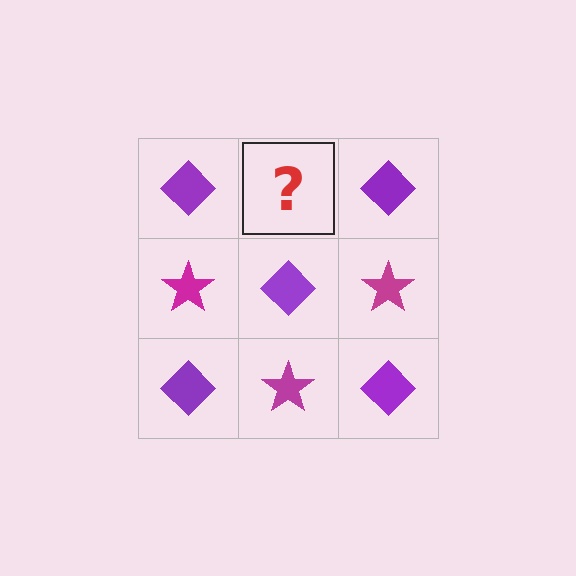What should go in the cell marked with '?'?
The missing cell should contain a magenta star.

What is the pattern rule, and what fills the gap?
The rule is that it alternates purple diamond and magenta star in a checkerboard pattern. The gap should be filled with a magenta star.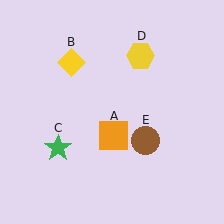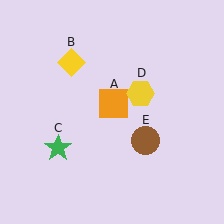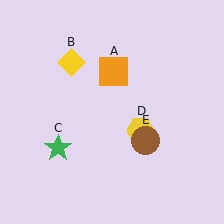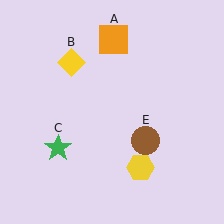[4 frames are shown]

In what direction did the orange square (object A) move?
The orange square (object A) moved up.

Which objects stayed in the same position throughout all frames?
Yellow diamond (object B) and green star (object C) and brown circle (object E) remained stationary.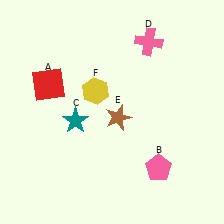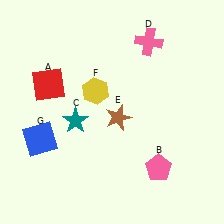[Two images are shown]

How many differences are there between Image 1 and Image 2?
There is 1 difference between the two images.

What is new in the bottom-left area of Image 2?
A blue square (G) was added in the bottom-left area of Image 2.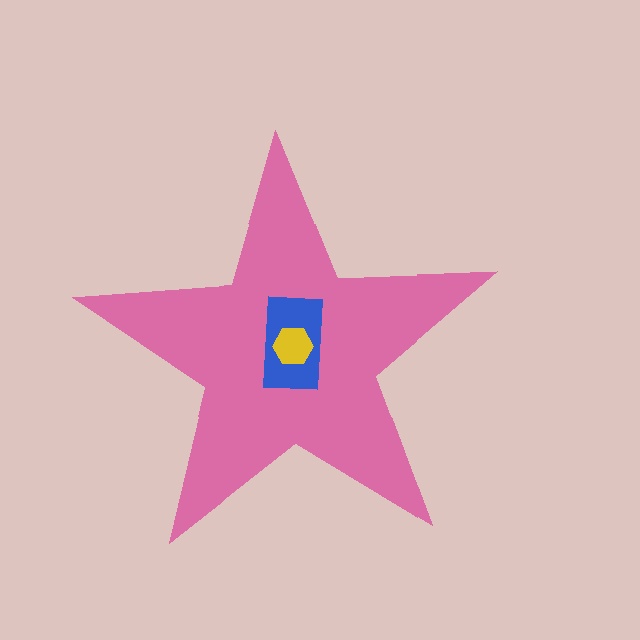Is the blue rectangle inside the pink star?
Yes.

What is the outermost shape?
The pink star.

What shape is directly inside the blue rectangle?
The yellow hexagon.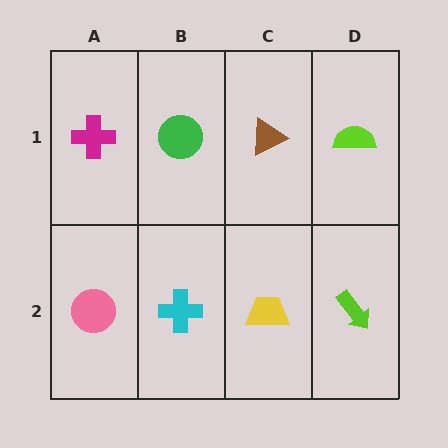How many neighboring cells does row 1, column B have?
3.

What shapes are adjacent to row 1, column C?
A yellow trapezoid (row 2, column C), a green circle (row 1, column B), a lime semicircle (row 1, column D).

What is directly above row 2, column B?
A green circle.